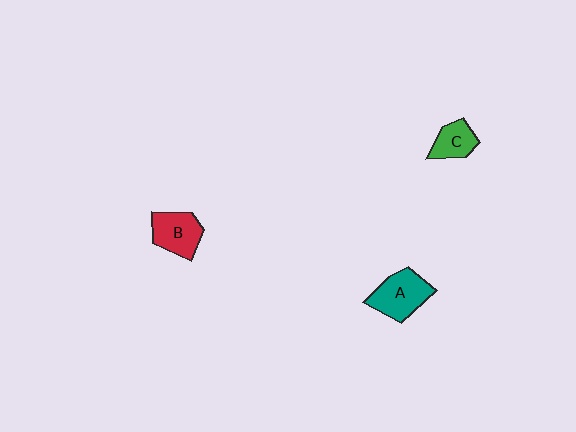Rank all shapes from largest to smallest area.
From largest to smallest: A (teal), B (red), C (green).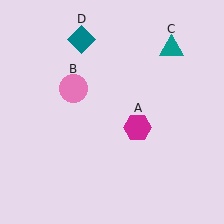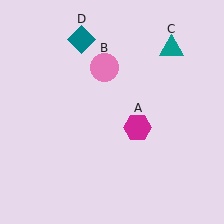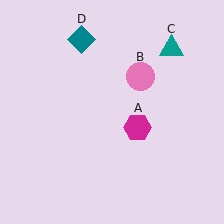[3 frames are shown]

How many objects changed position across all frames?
1 object changed position: pink circle (object B).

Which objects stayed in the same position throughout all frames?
Magenta hexagon (object A) and teal triangle (object C) and teal diamond (object D) remained stationary.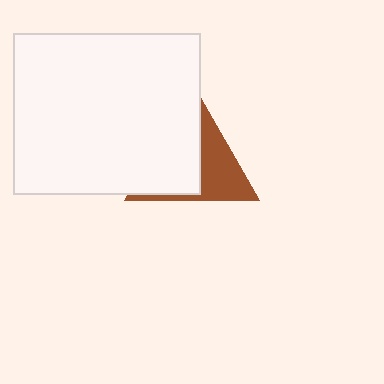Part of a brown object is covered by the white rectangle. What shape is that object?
It is a triangle.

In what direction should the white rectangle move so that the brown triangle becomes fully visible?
The white rectangle should move left. That is the shortest direction to clear the overlap and leave the brown triangle fully visible.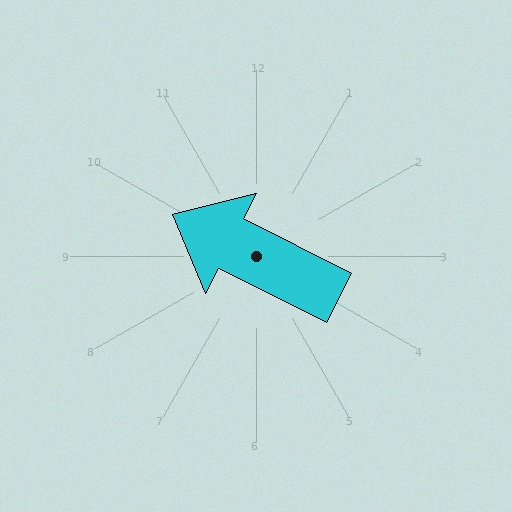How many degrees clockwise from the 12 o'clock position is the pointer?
Approximately 297 degrees.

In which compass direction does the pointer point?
Northwest.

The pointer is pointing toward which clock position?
Roughly 10 o'clock.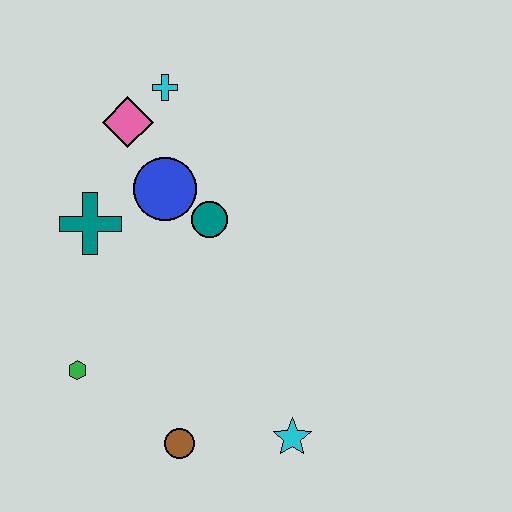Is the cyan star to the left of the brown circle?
No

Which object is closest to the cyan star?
The brown circle is closest to the cyan star.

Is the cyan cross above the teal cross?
Yes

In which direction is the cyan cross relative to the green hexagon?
The cyan cross is above the green hexagon.